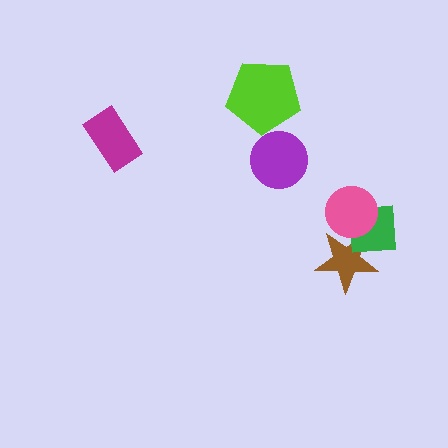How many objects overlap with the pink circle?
2 objects overlap with the pink circle.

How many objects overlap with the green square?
2 objects overlap with the green square.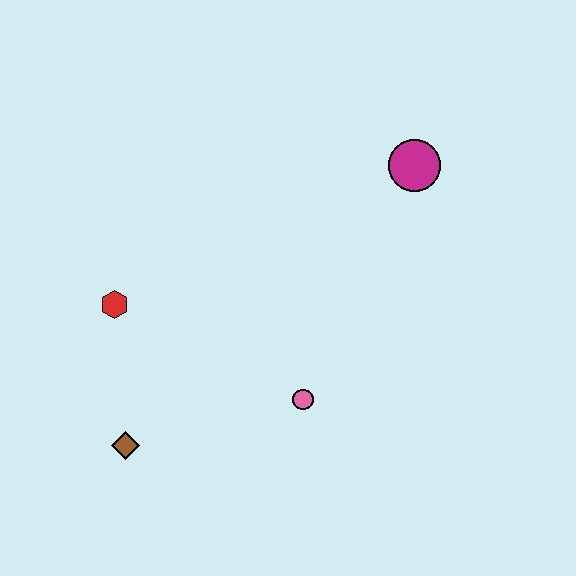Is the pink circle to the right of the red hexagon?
Yes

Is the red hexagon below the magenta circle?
Yes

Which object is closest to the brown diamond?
The red hexagon is closest to the brown diamond.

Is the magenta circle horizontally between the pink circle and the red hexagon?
No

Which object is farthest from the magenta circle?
The brown diamond is farthest from the magenta circle.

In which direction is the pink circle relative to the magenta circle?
The pink circle is below the magenta circle.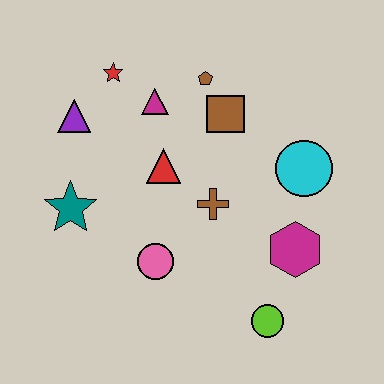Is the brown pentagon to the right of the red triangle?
Yes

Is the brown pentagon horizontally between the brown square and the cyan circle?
No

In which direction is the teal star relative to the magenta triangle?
The teal star is below the magenta triangle.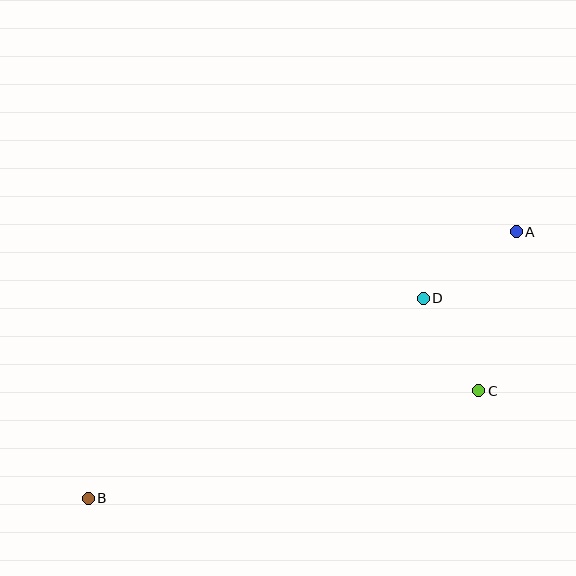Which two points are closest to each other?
Points C and D are closest to each other.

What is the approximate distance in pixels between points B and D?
The distance between B and D is approximately 390 pixels.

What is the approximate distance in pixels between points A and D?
The distance between A and D is approximately 114 pixels.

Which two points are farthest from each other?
Points A and B are farthest from each other.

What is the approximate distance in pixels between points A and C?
The distance between A and C is approximately 163 pixels.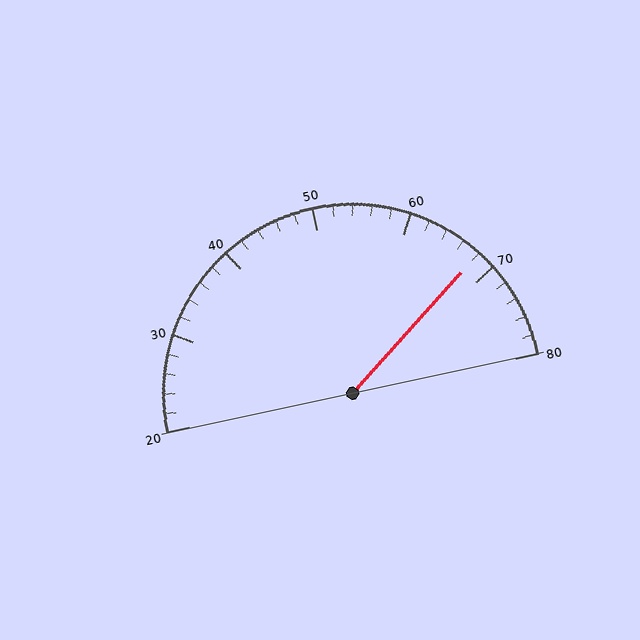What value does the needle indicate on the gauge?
The needle indicates approximately 68.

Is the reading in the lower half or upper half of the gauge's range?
The reading is in the upper half of the range (20 to 80).